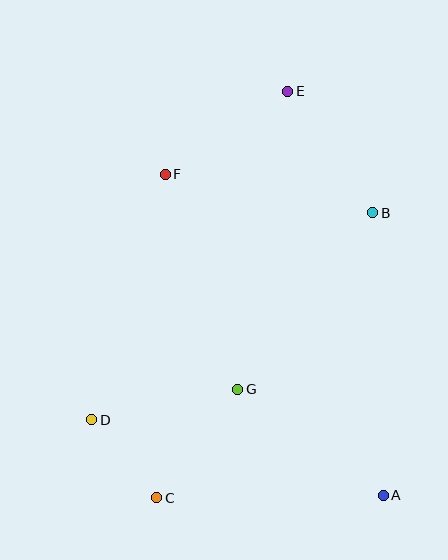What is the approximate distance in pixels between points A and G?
The distance between A and G is approximately 180 pixels.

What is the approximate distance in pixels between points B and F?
The distance between B and F is approximately 211 pixels.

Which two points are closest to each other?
Points C and D are closest to each other.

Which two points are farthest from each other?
Points C and E are farthest from each other.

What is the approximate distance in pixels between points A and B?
The distance between A and B is approximately 283 pixels.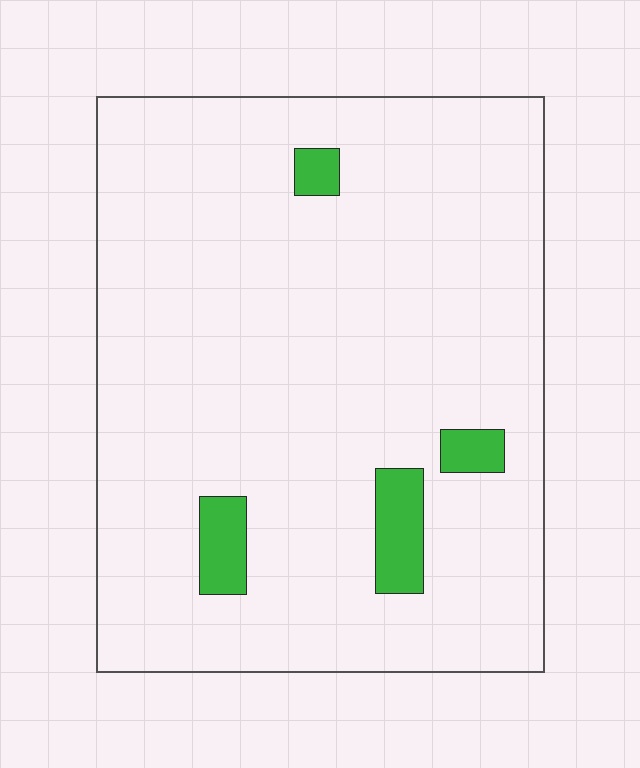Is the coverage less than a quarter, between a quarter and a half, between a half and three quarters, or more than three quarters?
Less than a quarter.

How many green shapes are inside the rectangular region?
4.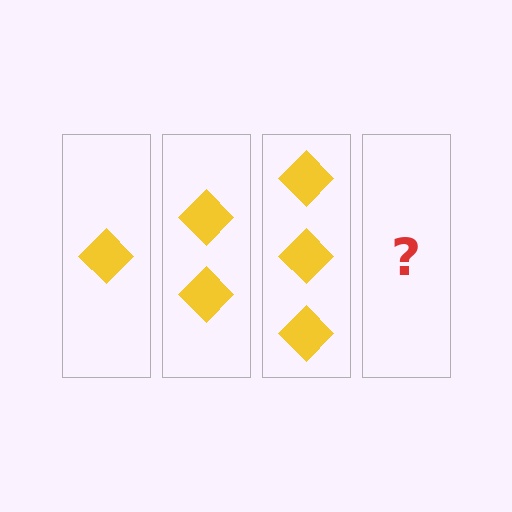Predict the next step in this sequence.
The next step is 4 diamonds.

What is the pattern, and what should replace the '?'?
The pattern is that each step adds one more diamond. The '?' should be 4 diamonds.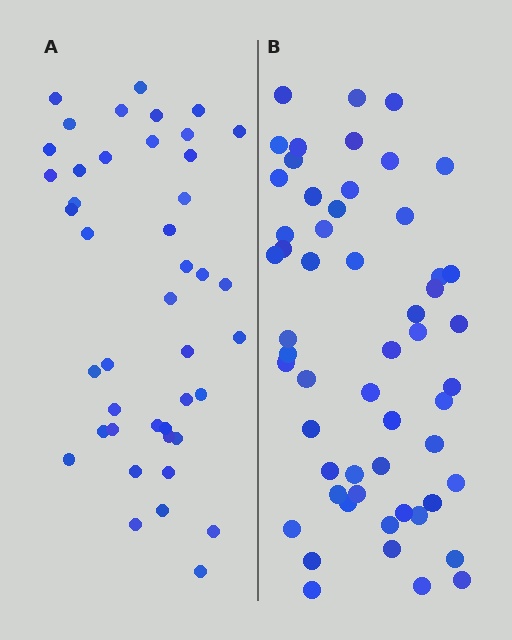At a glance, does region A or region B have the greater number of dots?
Region B (the right region) has more dots.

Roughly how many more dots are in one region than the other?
Region B has roughly 12 or so more dots than region A.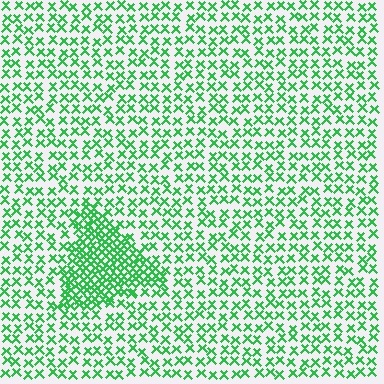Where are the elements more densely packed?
The elements are more densely packed inside the triangle boundary.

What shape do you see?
I see a triangle.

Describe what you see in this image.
The image contains small green elements arranged at two different densities. A triangle-shaped region is visible where the elements are more densely packed than the surrounding area.